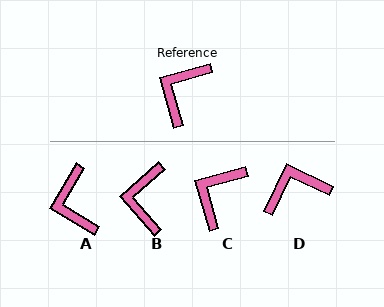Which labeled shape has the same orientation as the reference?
C.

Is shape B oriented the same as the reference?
No, it is off by about 26 degrees.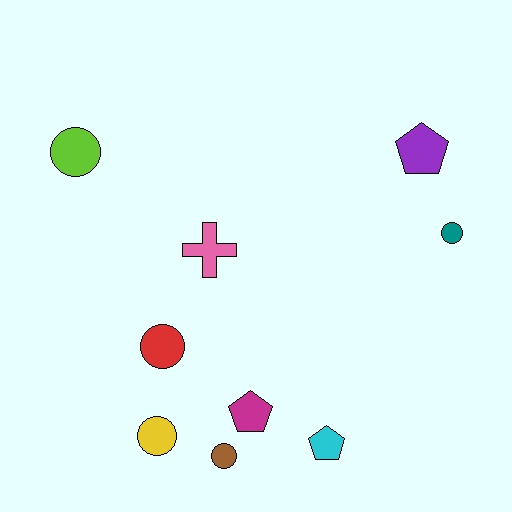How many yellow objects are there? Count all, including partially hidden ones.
There is 1 yellow object.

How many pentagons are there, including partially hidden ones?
There are 3 pentagons.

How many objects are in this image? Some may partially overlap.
There are 9 objects.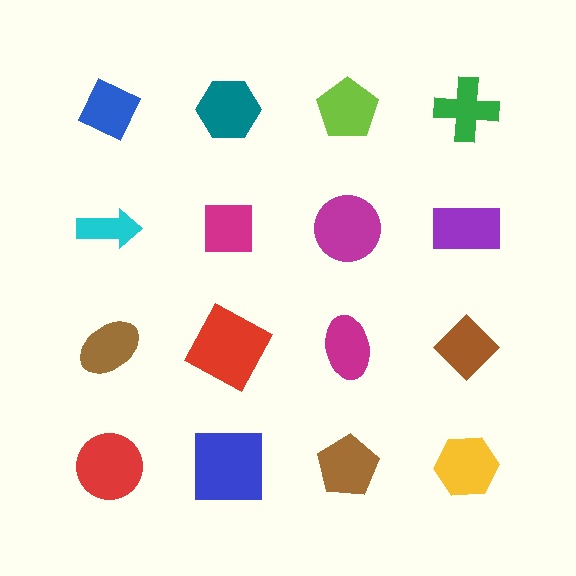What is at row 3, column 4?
A brown diamond.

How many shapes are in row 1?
4 shapes.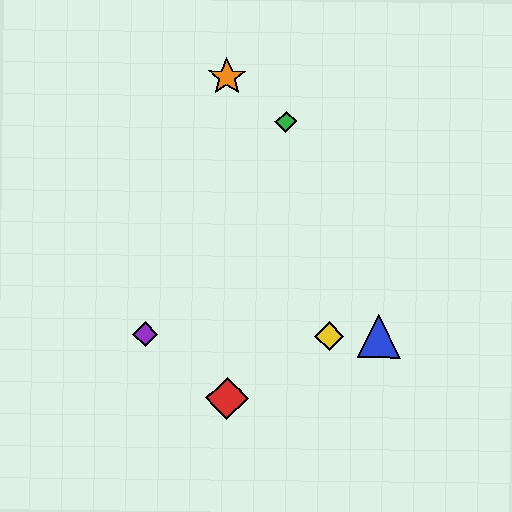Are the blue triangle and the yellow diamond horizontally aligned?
Yes, both are at y≈336.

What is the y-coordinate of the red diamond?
The red diamond is at y≈398.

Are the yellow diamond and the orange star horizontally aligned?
No, the yellow diamond is at y≈336 and the orange star is at y≈77.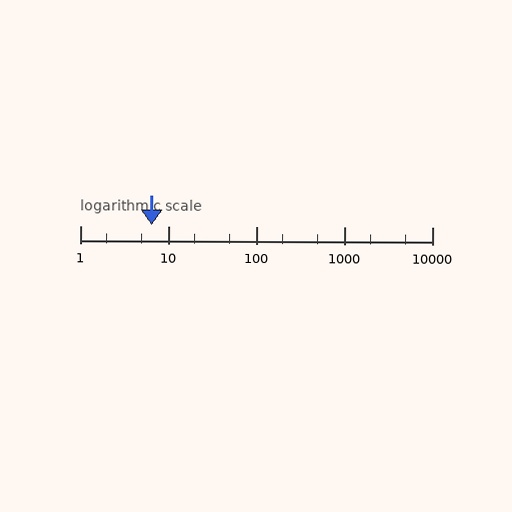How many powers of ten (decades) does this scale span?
The scale spans 4 decades, from 1 to 10000.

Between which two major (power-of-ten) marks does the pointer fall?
The pointer is between 1 and 10.